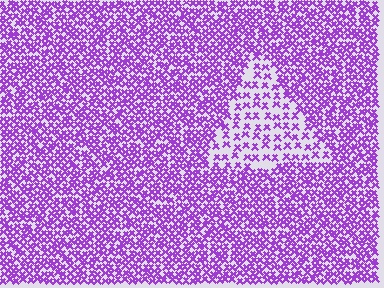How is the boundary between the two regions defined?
The boundary is defined by a change in element density (approximately 2.2x ratio). All elements are the same color, size, and shape.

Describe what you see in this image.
The image contains small purple elements arranged at two different densities. A triangle-shaped region is visible where the elements are less densely packed than the surrounding area.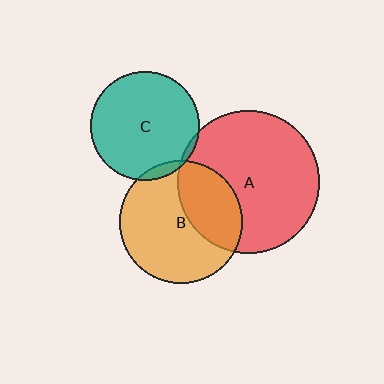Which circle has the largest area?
Circle A (red).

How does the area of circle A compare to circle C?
Approximately 1.7 times.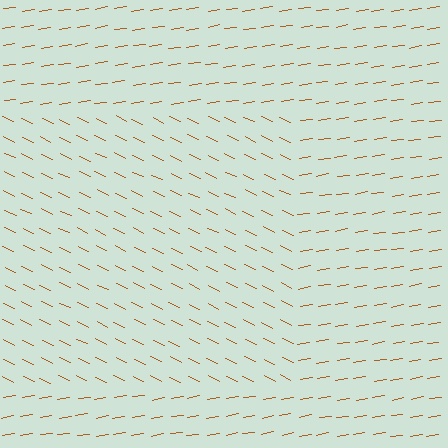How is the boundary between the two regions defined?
The boundary is defined purely by a change in line orientation (approximately 34 degrees difference). All lines are the same color and thickness.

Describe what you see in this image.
The image is filled with small brown line segments. A rectangle region in the image has lines oriented differently from the surrounding lines, creating a visible texture boundary.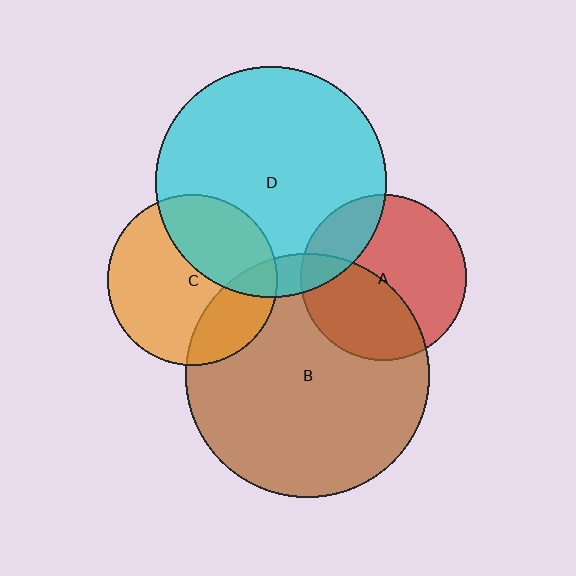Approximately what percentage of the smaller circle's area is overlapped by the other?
Approximately 10%.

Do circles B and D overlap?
Yes.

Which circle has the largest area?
Circle B (brown).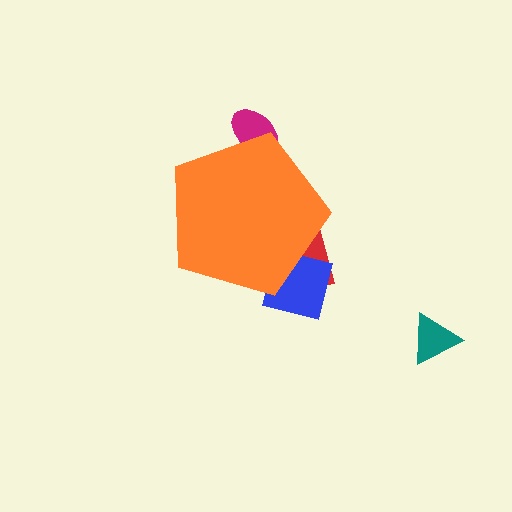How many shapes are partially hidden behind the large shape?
3 shapes are partially hidden.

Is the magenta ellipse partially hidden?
Yes, the magenta ellipse is partially hidden behind the orange pentagon.